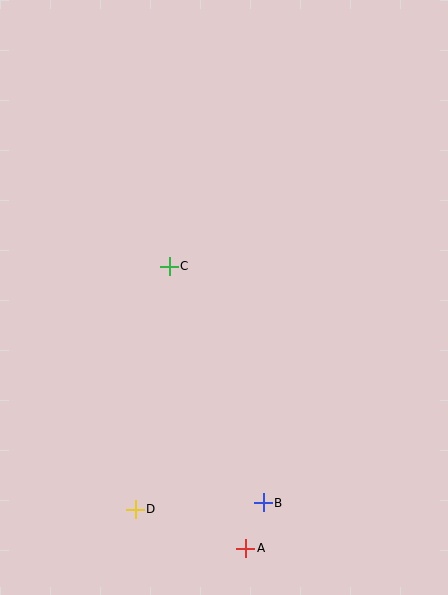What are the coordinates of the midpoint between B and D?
The midpoint between B and D is at (199, 506).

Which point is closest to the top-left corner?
Point C is closest to the top-left corner.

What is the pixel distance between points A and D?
The distance between A and D is 117 pixels.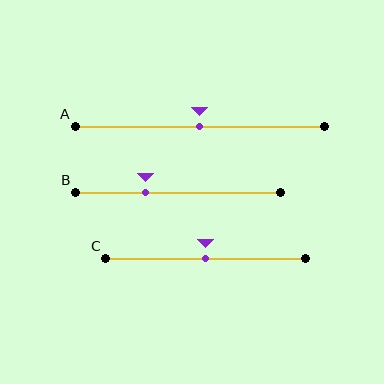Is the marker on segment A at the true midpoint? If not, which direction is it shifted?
Yes, the marker on segment A is at the true midpoint.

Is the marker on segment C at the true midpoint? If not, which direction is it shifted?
Yes, the marker on segment C is at the true midpoint.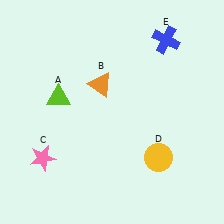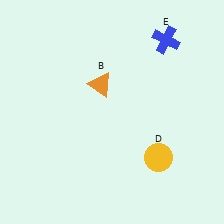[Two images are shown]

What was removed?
The lime triangle (A), the pink star (C) were removed in Image 2.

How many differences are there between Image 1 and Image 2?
There are 2 differences between the two images.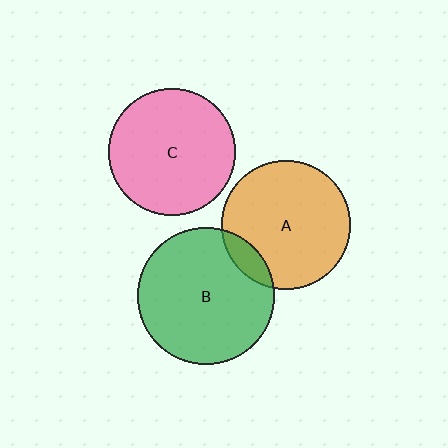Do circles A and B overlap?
Yes.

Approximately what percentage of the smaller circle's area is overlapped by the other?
Approximately 10%.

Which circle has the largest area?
Circle B (green).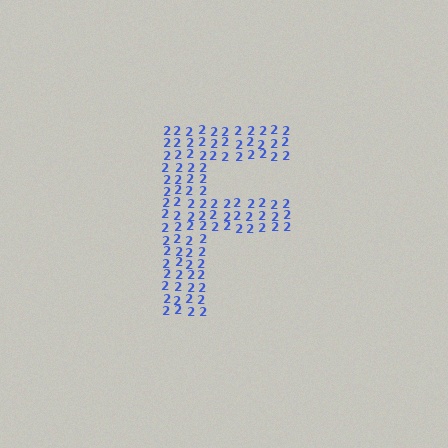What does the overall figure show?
The overall figure shows the letter F.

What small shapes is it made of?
It is made of small digit 2's.